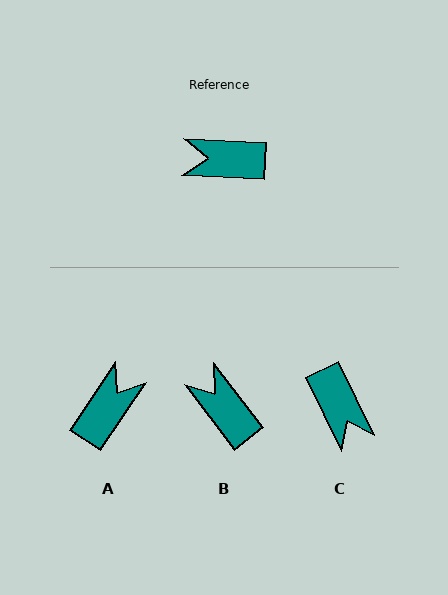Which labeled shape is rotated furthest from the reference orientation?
A, about 121 degrees away.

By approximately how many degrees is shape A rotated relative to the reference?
Approximately 121 degrees clockwise.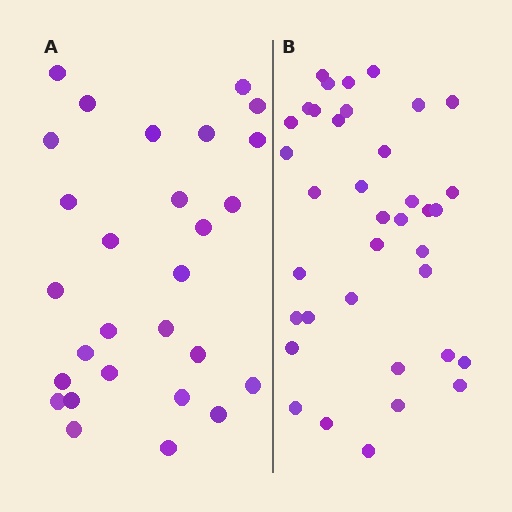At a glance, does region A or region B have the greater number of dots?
Region B (the right region) has more dots.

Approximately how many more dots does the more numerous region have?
Region B has roughly 8 or so more dots than region A.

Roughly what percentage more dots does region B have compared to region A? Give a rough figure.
About 30% more.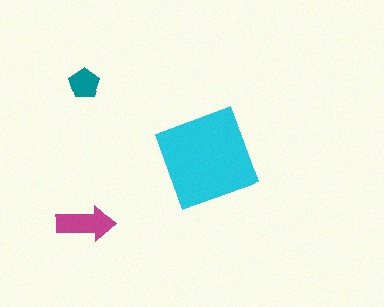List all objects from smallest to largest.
The teal pentagon, the magenta arrow, the cyan diamond.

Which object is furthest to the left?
The teal pentagon is leftmost.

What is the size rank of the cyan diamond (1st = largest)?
1st.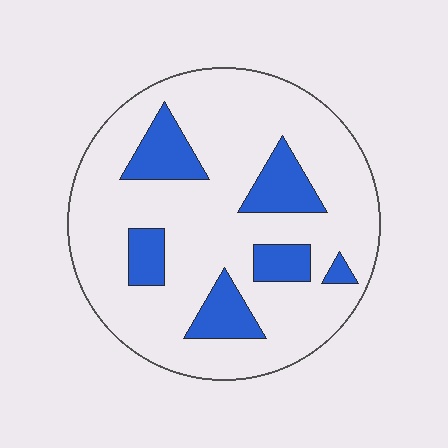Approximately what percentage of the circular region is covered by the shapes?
Approximately 20%.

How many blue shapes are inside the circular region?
6.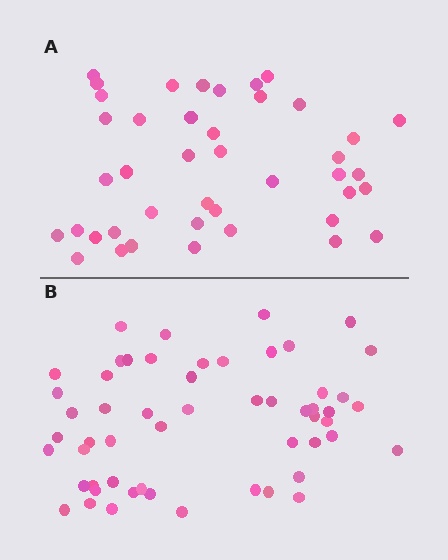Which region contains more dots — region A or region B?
Region B (the bottom region) has more dots.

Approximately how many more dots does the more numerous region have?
Region B has approximately 15 more dots than region A.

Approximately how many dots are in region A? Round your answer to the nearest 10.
About 40 dots. (The exact count is 42, which rounds to 40.)